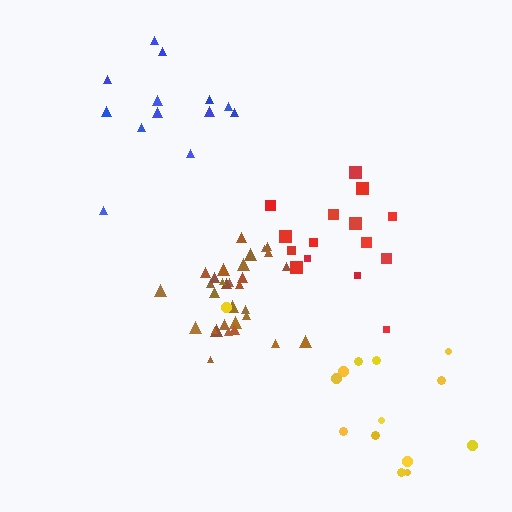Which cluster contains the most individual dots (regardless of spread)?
Brown (31).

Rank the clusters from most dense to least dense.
brown, red, blue, yellow.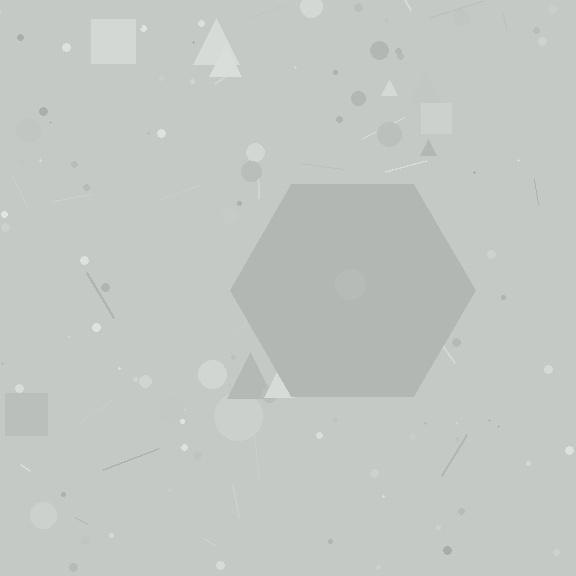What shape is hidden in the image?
A hexagon is hidden in the image.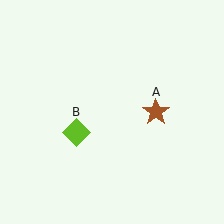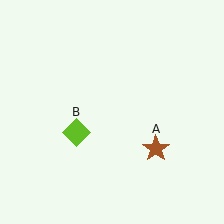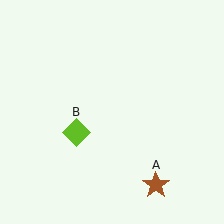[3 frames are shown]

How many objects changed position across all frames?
1 object changed position: brown star (object A).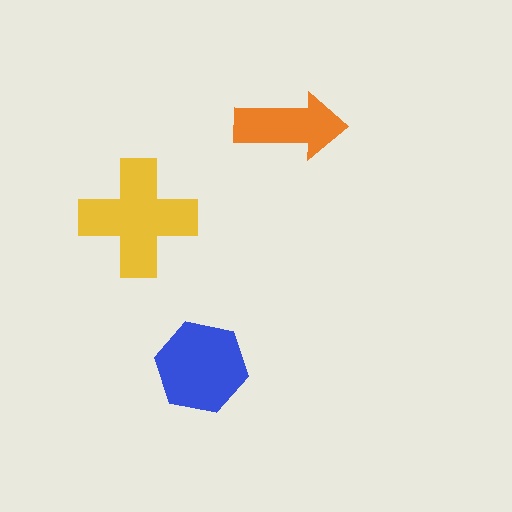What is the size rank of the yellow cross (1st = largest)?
1st.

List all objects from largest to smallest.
The yellow cross, the blue hexagon, the orange arrow.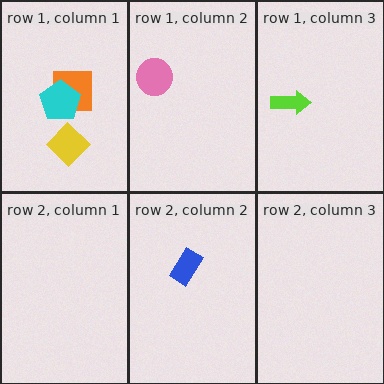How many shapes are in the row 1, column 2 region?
1.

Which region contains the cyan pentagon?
The row 1, column 1 region.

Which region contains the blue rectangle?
The row 2, column 2 region.